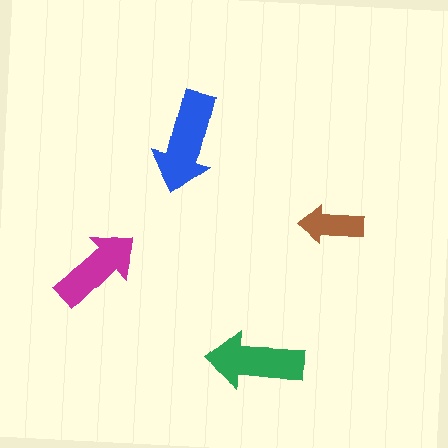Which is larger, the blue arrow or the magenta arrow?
The blue one.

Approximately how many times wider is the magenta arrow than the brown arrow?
About 1.5 times wider.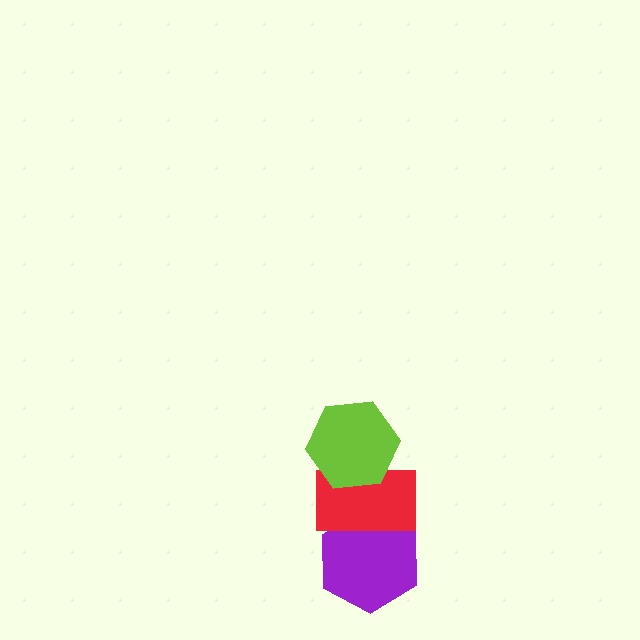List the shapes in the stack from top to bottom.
From top to bottom: the lime hexagon, the red rectangle, the purple hexagon.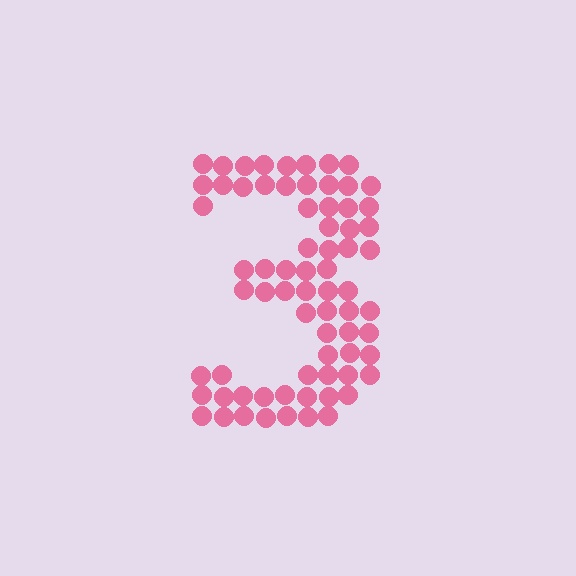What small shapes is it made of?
It is made of small circles.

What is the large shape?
The large shape is the digit 3.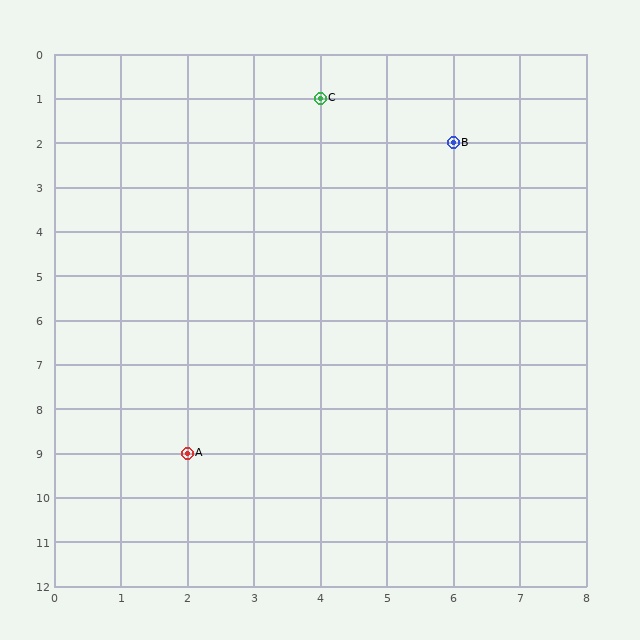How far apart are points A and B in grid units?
Points A and B are 4 columns and 7 rows apart (about 8.1 grid units diagonally).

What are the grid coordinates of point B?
Point B is at grid coordinates (6, 2).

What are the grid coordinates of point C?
Point C is at grid coordinates (4, 1).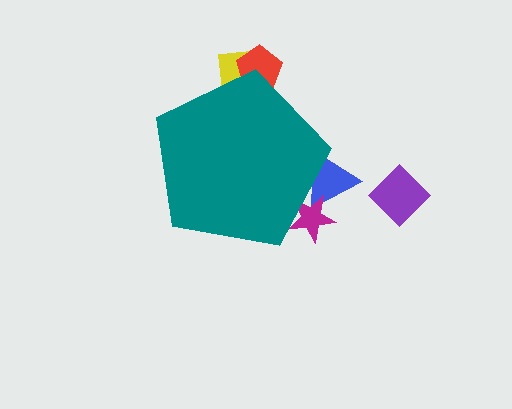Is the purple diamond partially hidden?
No, the purple diamond is fully visible.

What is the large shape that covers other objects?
A teal pentagon.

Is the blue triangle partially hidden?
Yes, the blue triangle is partially hidden behind the teal pentagon.